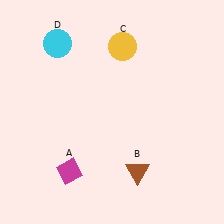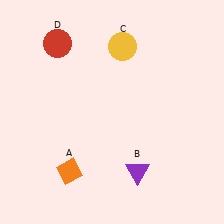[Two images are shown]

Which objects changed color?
A changed from magenta to orange. B changed from brown to purple. D changed from cyan to red.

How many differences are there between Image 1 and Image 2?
There are 3 differences between the two images.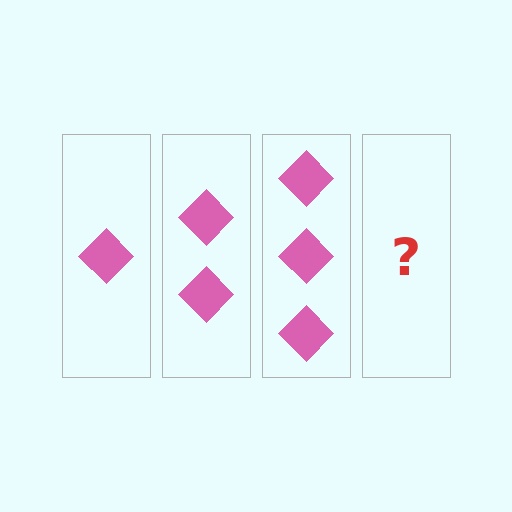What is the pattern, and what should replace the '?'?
The pattern is that each step adds one more diamond. The '?' should be 4 diamonds.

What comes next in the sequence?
The next element should be 4 diamonds.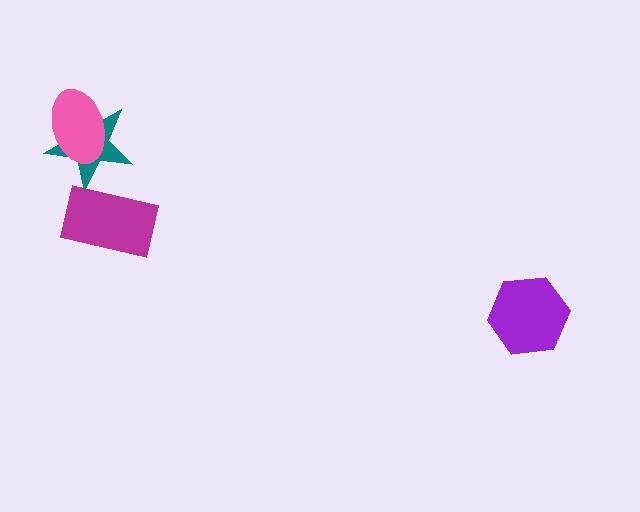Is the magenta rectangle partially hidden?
Yes, it is partially covered by another shape.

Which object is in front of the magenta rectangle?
The teal star is in front of the magenta rectangle.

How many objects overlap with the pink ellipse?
1 object overlaps with the pink ellipse.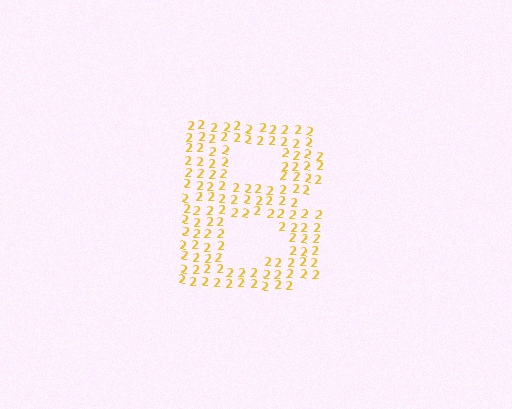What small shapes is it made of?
It is made of small digit 2's.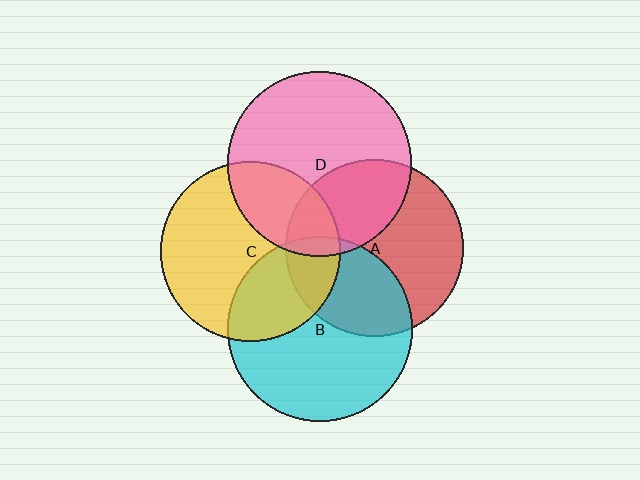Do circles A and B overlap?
Yes.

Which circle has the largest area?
Circle B (cyan).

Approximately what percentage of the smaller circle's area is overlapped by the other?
Approximately 35%.